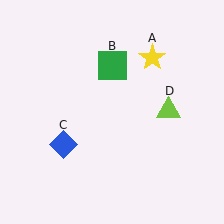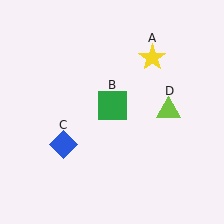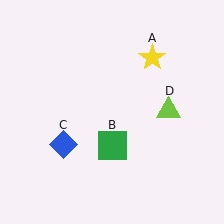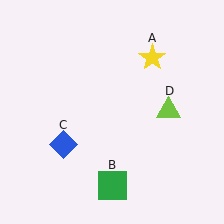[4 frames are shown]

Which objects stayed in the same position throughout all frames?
Yellow star (object A) and blue diamond (object C) and lime triangle (object D) remained stationary.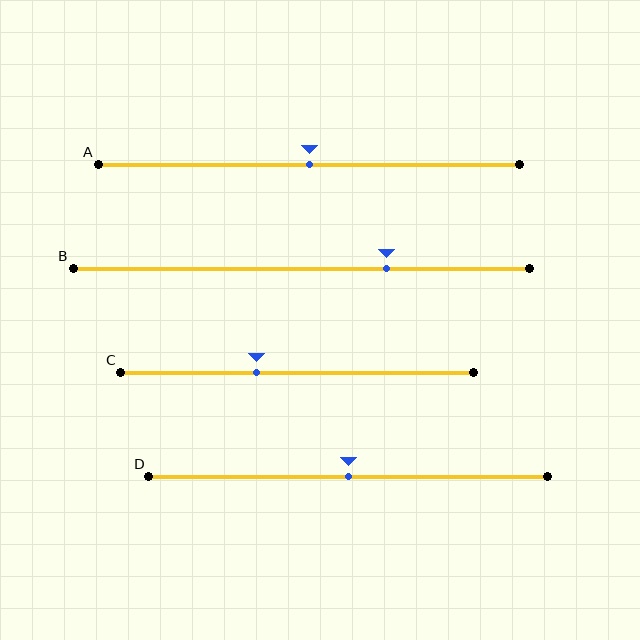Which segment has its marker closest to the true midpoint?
Segment A has its marker closest to the true midpoint.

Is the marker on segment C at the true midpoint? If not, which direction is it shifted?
No, the marker on segment C is shifted to the left by about 12% of the segment length.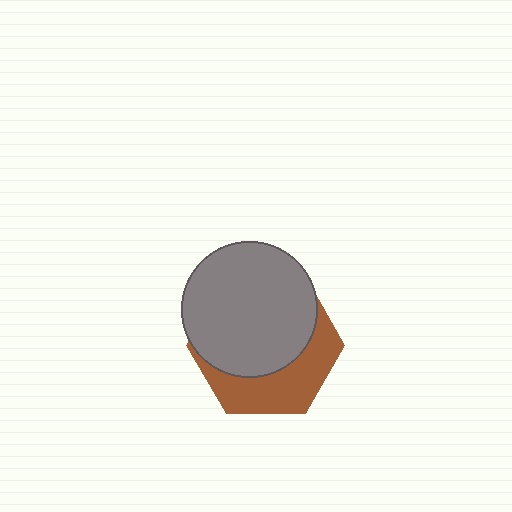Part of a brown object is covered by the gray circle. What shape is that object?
It is a hexagon.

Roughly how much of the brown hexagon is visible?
A small part of it is visible (roughly 38%).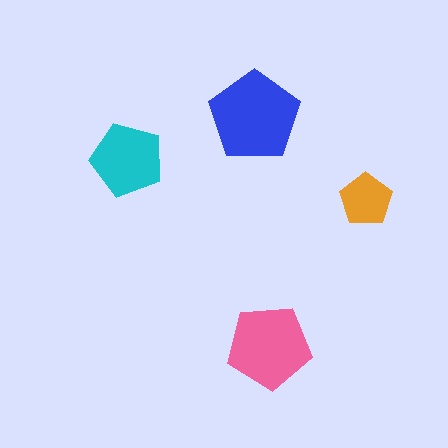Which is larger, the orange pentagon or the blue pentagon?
The blue one.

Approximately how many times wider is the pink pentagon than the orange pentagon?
About 1.5 times wider.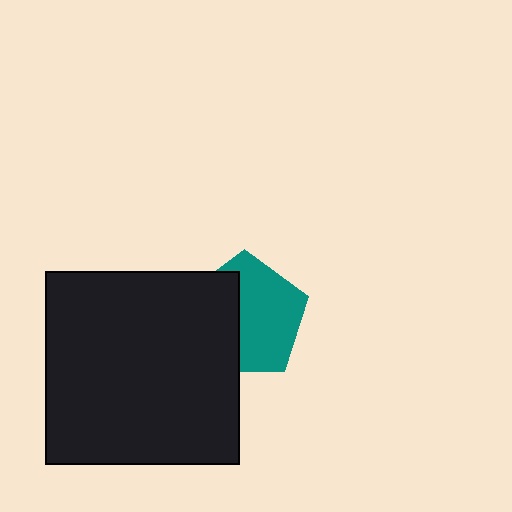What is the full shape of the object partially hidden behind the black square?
The partially hidden object is a teal pentagon.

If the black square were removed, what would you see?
You would see the complete teal pentagon.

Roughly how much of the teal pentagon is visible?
About half of it is visible (roughly 58%).